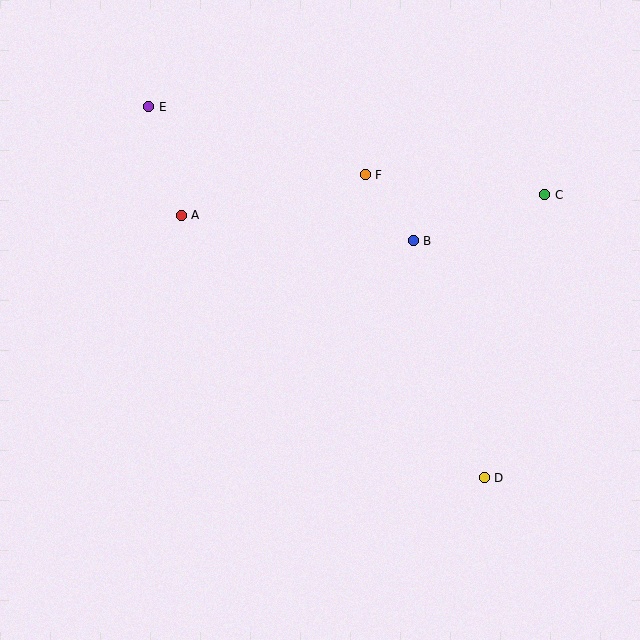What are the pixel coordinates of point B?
Point B is at (413, 241).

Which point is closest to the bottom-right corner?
Point D is closest to the bottom-right corner.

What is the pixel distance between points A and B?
The distance between A and B is 234 pixels.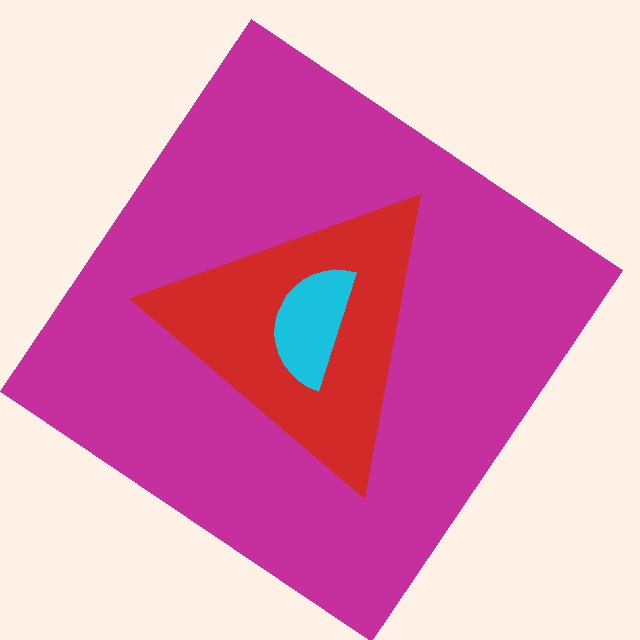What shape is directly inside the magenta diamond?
The red triangle.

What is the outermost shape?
The magenta diamond.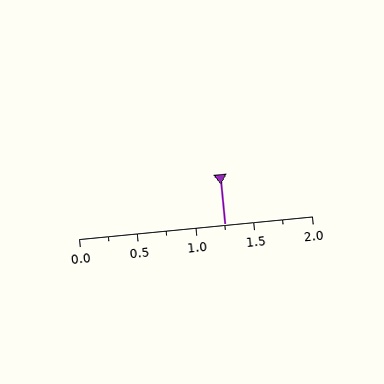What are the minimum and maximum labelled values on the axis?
The axis runs from 0.0 to 2.0.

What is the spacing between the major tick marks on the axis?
The major ticks are spaced 0.5 apart.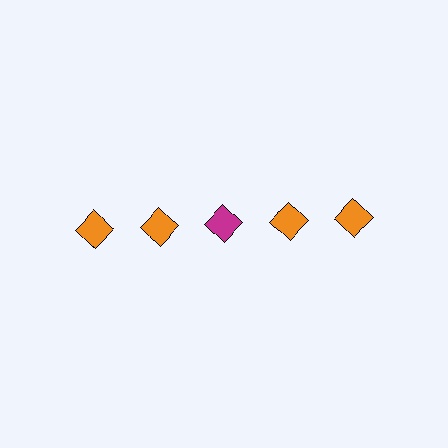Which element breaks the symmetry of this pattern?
The magenta diamond in the top row, center column breaks the symmetry. All other shapes are orange diamonds.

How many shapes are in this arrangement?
There are 5 shapes arranged in a grid pattern.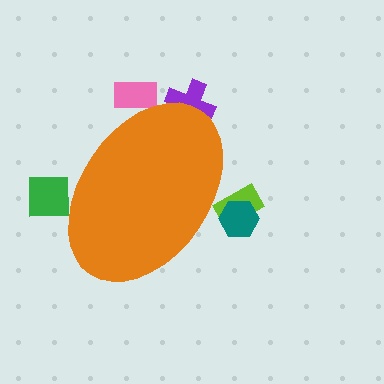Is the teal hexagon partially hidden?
Yes, the teal hexagon is partially hidden behind the orange ellipse.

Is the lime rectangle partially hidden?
Yes, the lime rectangle is partially hidden behind the orange ellipse.